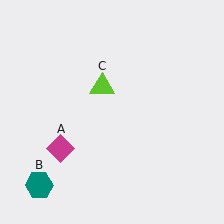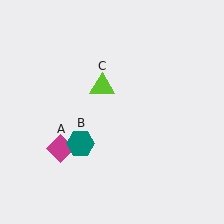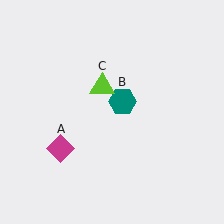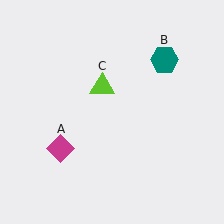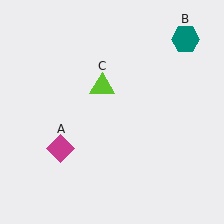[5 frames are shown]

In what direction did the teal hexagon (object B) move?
The teal hexagon (object B) moved up and to the right.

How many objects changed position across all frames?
1 object changed position: teal hexagon (object B).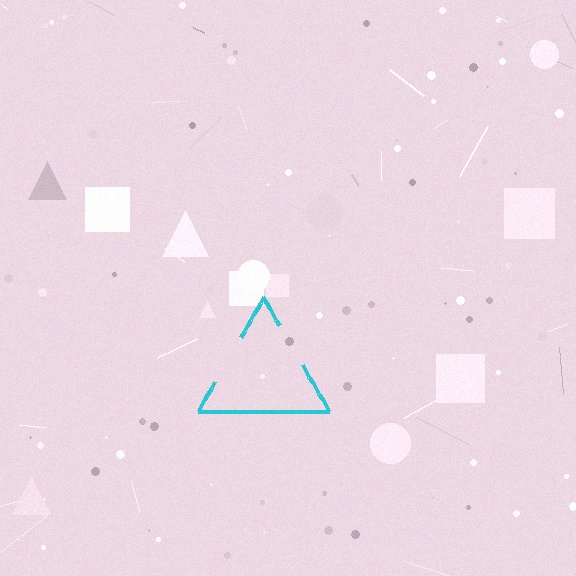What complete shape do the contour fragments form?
The contour fragments form a triangle.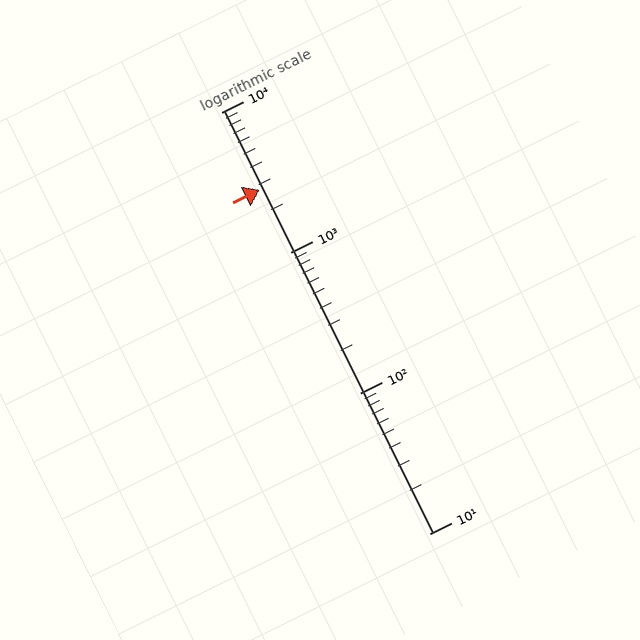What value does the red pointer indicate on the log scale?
The pointer indicates approximately 2800.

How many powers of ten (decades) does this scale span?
The scale spans 3 decades, from 10 to 10000.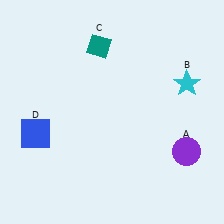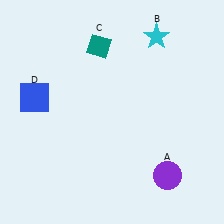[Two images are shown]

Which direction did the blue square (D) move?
The blue square (D) moved up.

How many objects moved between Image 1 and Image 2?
3 objects moved between the two images.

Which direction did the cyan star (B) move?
The cyan star (B) moved up.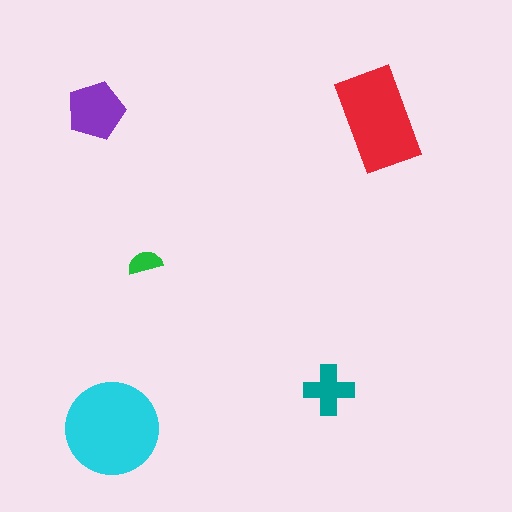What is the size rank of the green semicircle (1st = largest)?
5th.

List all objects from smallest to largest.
The green semicircle, the teal cross, the purple pentagon, the red rectangle, the cyan circle.